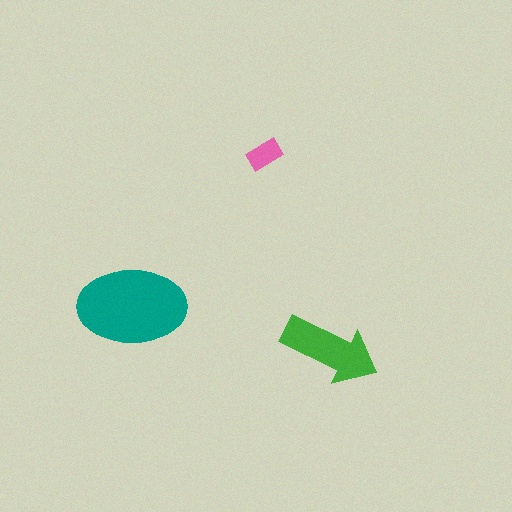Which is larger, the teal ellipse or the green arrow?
The teal ellipse.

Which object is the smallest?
The pink rectangle.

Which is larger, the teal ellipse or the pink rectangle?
The teal ellipse.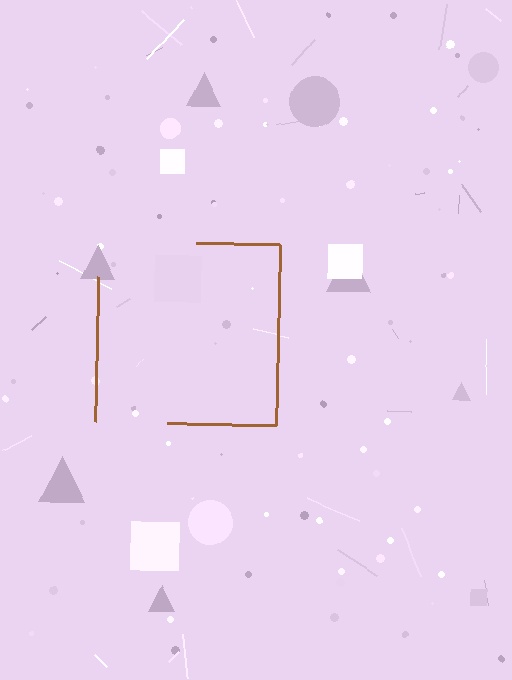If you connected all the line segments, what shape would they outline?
They would outline a square.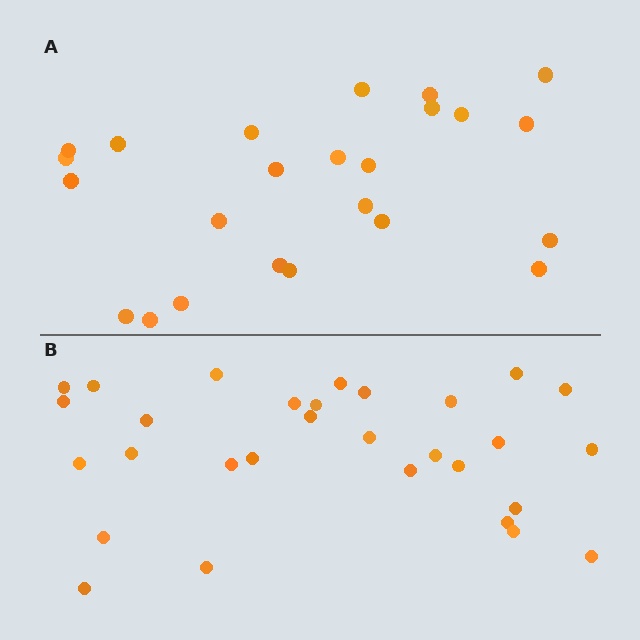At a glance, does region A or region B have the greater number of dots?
Region B (the bottom region) has more dots.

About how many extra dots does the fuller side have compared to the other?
Region B has about 6 more dots than region A.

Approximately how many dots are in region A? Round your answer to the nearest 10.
About 20 dots. (The exact count is 24, which rounds to 20.)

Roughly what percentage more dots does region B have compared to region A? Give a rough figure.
About 25% more.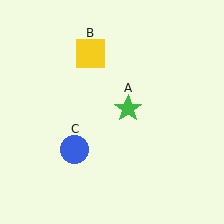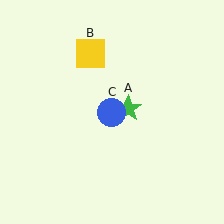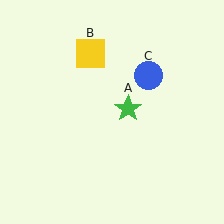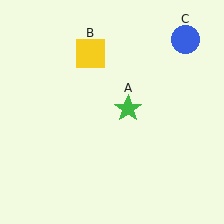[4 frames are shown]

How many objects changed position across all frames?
1 object changed position: blue circle (object C).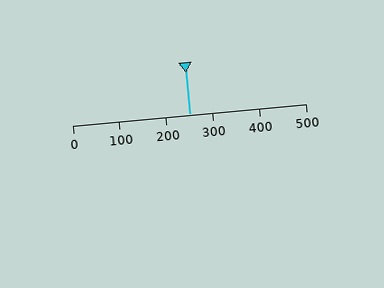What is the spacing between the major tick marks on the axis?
The major ticks are spaced 100 apart.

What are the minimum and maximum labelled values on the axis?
The axis runs from 0 to 500.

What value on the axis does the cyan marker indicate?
The marker indicates approximately 250.